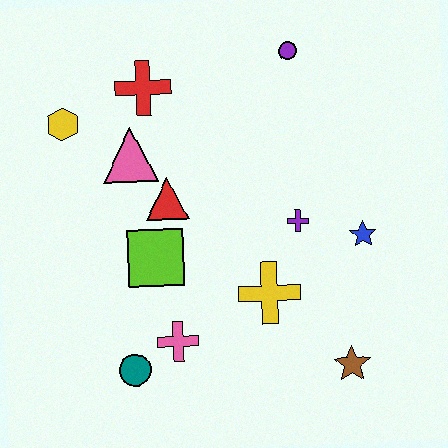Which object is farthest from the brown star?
The yellow hexagon is farthest from the brown star.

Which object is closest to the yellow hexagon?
The pink triangle is closest to the yellow hexagon.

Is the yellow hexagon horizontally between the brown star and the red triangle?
No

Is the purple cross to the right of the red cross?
Yes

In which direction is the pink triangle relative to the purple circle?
The pink triangle is to the left of the purple circle.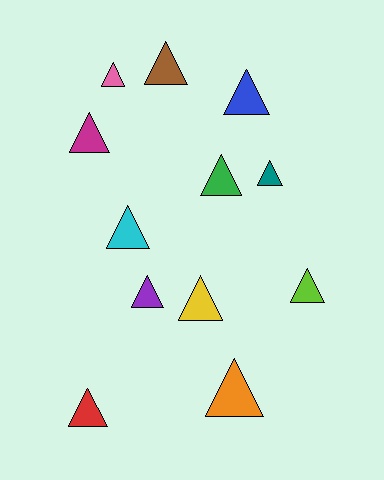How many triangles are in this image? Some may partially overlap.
There are 12 triangles.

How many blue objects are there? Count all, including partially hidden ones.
There is 1 blue object.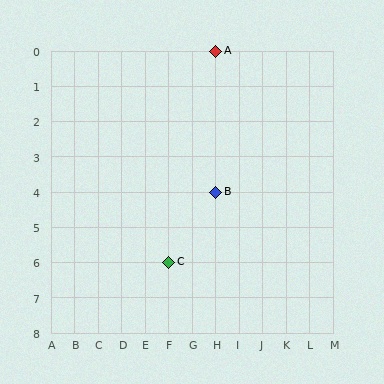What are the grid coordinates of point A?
Point A is at grid coordinates (H, 0).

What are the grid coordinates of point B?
Point B is at grid coordinates (H, 4).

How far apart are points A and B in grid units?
Points A and B are 4 rows apart.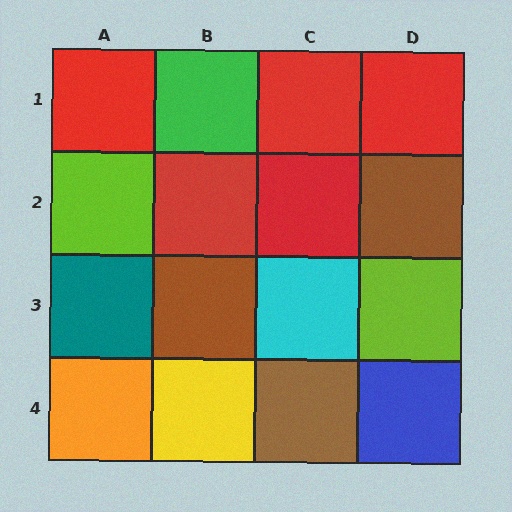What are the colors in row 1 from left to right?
Red, green, red, red.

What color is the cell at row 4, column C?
Brown.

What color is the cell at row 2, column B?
Red.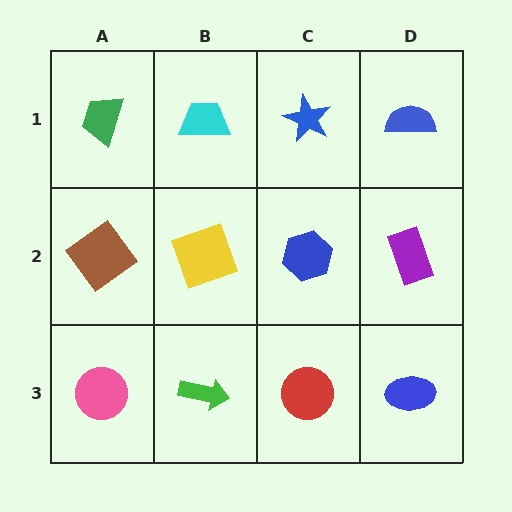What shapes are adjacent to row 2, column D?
A blue semicircle (row 1, column D), a blue ellipse (row 3, column D), a blue hexagon (row 2, column C).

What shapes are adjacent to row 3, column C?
A blue hexagon (row 2, column C), a green arrow (row 3, column B), a blue ellipse (row 3, column D).